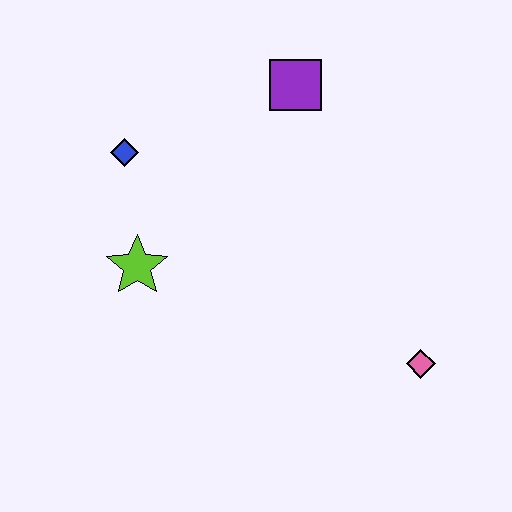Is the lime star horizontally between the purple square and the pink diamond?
No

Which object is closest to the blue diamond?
The lime star is closest to the blue diamond.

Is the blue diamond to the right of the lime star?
No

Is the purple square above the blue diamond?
Yes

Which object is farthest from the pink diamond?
The blue diamond is farthest from the pink diamond.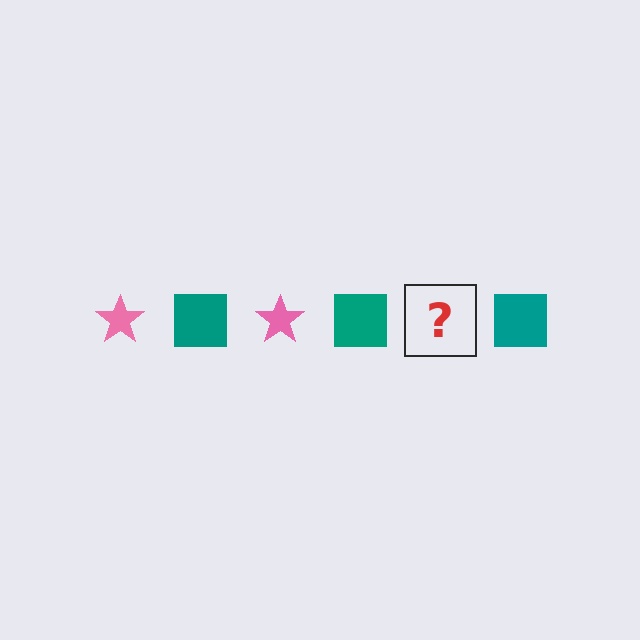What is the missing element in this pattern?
The missing element is a pink star.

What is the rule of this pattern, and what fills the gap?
The rule is that the pattern alternates between pink star and teal square. The gap should be filled with a pink star.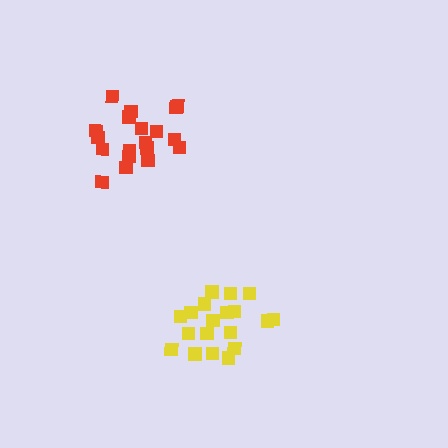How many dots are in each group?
Group 1: 20 dots, Group 2: 19 dots (39 total).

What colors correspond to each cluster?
The clusters are colored: red, yellow.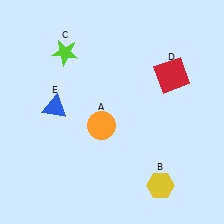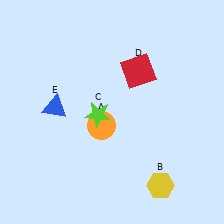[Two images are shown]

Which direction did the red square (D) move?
The red square (D) moved left.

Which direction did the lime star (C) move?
The lime star (C) moved down.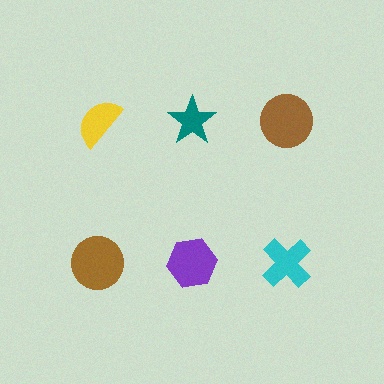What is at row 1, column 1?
A yellow semicircle.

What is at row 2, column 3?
A cyan cross.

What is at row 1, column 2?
A teal star.